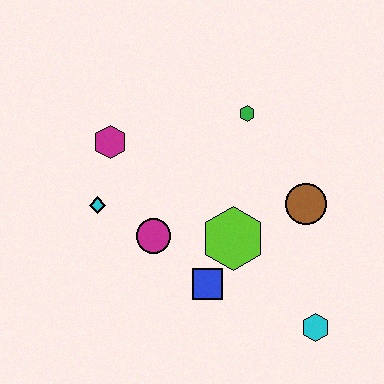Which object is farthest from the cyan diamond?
The cyan hexagon is farthest from the cyan diamond.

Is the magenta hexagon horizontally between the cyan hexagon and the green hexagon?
No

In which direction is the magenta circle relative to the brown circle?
The magenta circle is to the left of the brown circle.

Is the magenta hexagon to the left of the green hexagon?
Yes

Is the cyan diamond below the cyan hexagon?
No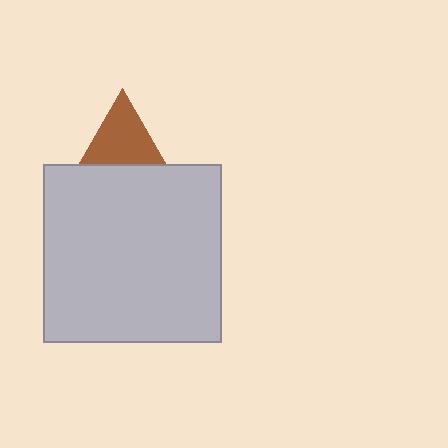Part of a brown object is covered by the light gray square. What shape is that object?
It is a triangle.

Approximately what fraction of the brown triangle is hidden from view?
Roughly 37% of the brown triangle is hidden behind the light gray square.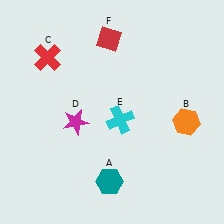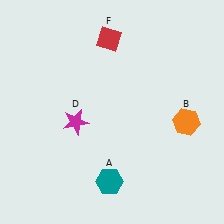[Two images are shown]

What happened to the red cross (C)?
The red cross (C) was removed in Image 2. It was in the top-left area of Image 1.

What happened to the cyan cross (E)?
The cyan cross (E) was removed in Image 2. It was in the bottom-right area of Image 1.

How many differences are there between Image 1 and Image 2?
There are 2 differences between the two images.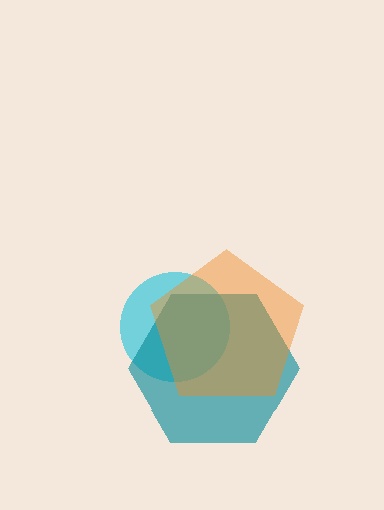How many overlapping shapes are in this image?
There are 3 overlapping shapes in the image.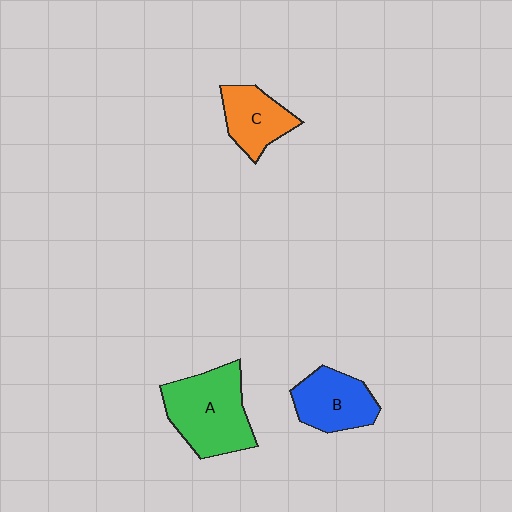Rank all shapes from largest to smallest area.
From largest to smallest: A (green), B (blue), C (orange).